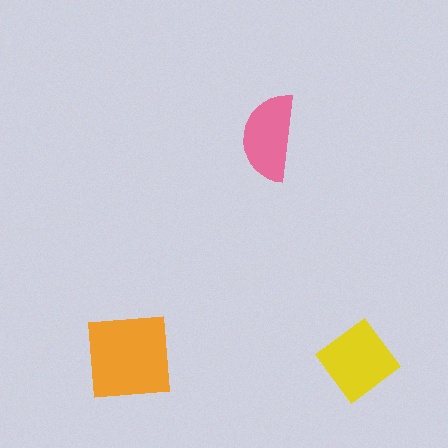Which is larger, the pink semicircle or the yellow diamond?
The yellow diamond.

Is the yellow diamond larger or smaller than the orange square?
Smaller.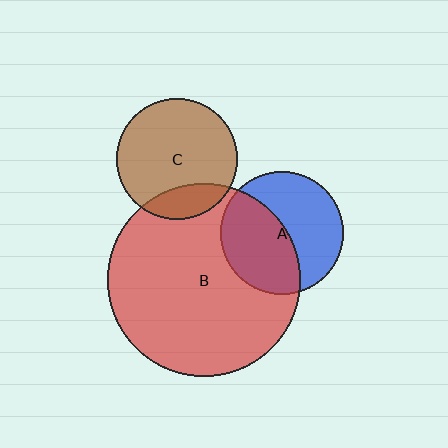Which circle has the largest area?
Circle B (red).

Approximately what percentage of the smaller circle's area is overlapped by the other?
Approximately 50%.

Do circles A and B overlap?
Yes.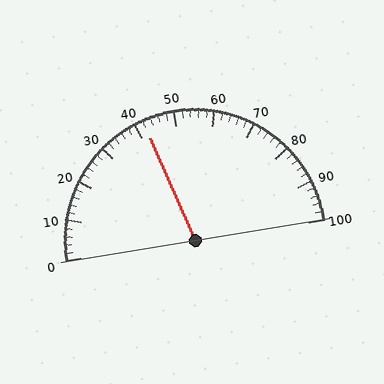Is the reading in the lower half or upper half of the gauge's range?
The reading is in the lower half of the range (0 to 100).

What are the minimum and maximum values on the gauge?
The gauge ranges from 0 to 100.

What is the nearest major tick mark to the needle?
The nearest major tick mark is 40.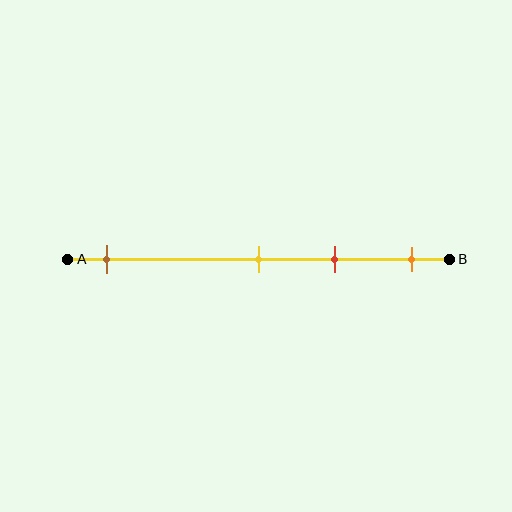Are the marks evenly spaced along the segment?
No, the marks are not evenly spaced.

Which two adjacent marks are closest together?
The yellow and red marks are the closest adjacent pair.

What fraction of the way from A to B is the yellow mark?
The yellow mark is approximately 50% (0.5) of the way from A to B.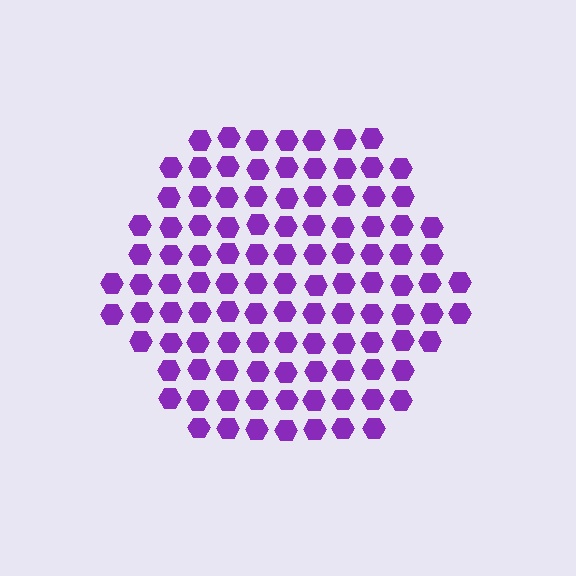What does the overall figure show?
The overall figure shows a hexagon.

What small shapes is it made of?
It is made of small hexagons.